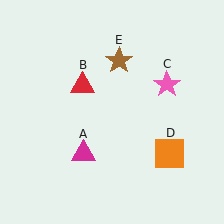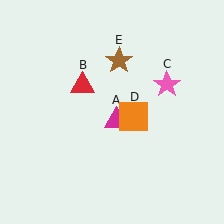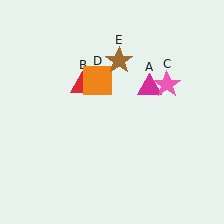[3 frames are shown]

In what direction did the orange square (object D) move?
The orange square (object D) moved up and to the left.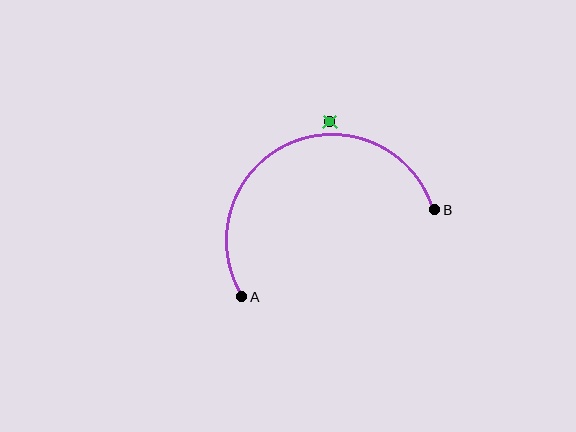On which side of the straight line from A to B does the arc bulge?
The arc bulges above the straight line connecting A and B.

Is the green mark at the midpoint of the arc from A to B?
No — the green mark does not lie on the arc at all. It sits slightly outside the curve.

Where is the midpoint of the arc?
The arc midpoint is the point on the curve farthest from the straight line joining A and B. It sits above that line.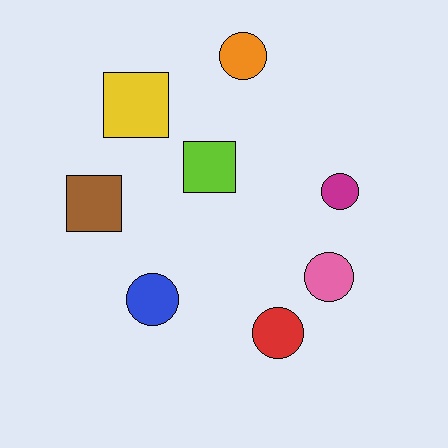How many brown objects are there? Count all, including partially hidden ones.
There is 1 brown object.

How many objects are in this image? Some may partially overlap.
There are 8 objects.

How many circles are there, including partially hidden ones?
There are 5 circles.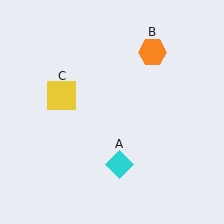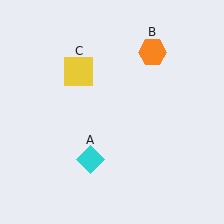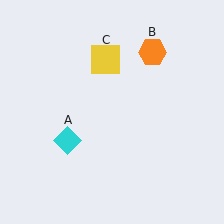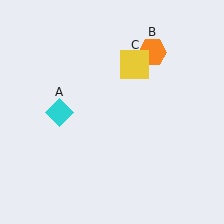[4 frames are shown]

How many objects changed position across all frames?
2 objects changed position: cyan diamond (object A), yellow square (object C).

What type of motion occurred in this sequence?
The cyan diamond (object A), yellow square (object C) rotated clockwise around the center of the scene.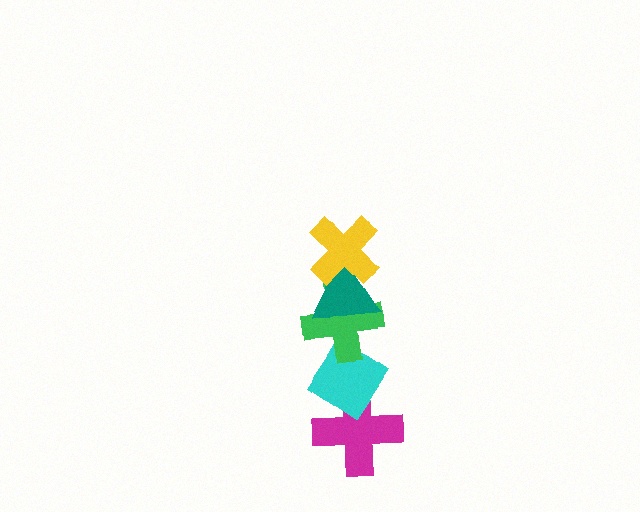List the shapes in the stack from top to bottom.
From top to bottom: the yellow cross, the teal triangle, the green cross, the cyan diamond, the magenta cross.